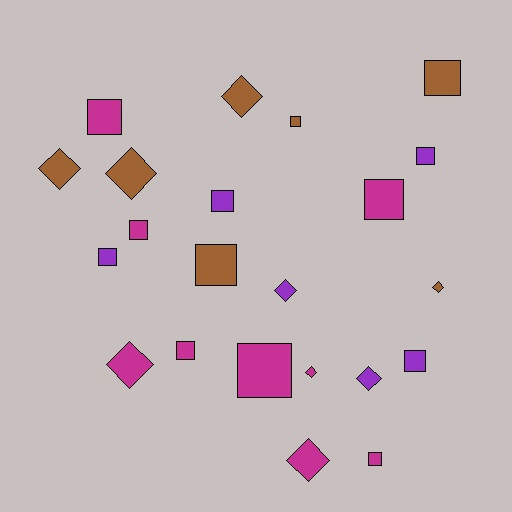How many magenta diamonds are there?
There are 3 magenta diamonds.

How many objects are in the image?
There are 22 objects.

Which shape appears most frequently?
Square, with 13 objects.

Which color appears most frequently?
Magenta, with 9 objects.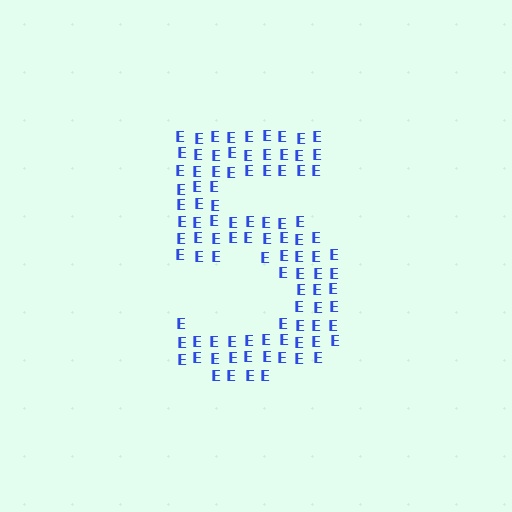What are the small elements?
The small elements are letter E's.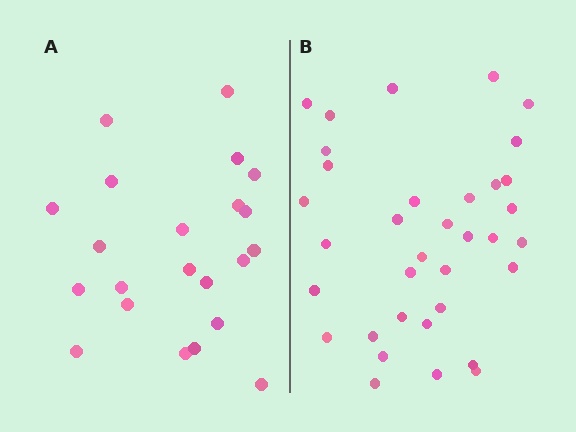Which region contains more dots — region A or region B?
Region B (the right region) has more dots.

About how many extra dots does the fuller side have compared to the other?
Region B has approximately 15 more dots than region A.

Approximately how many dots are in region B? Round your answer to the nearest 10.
About 40 dots. (The exact count is 35, which rounds to 40.)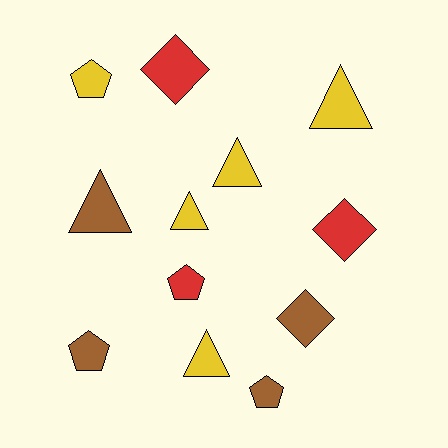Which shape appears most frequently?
Triangle, with 5 objects.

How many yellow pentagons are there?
There is 1 yellow pentagon.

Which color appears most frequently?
Yellow, with 5 objects.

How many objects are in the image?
There are 12 objects.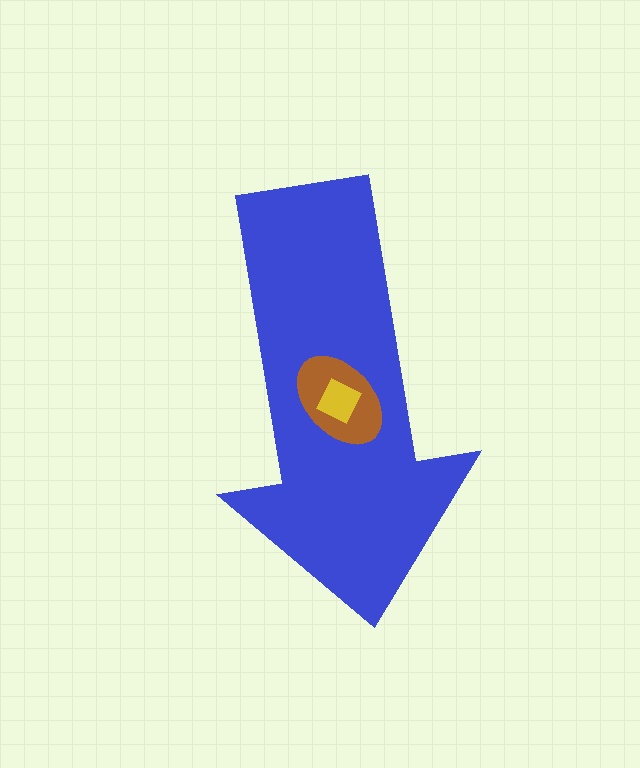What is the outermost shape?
The blue arrow.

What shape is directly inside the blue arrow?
The brown ellipse.